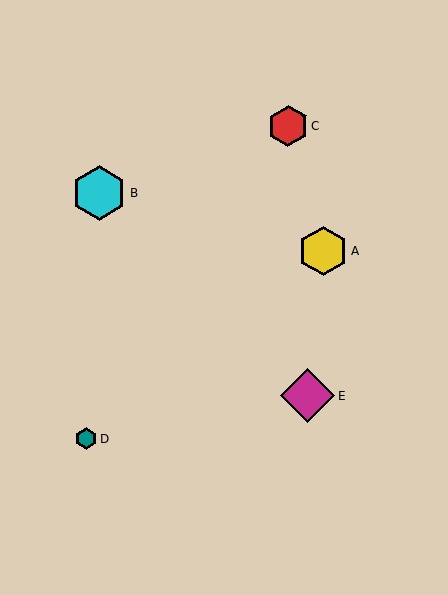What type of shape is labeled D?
Shape D is a teal hexagon.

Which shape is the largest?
The cyan hexagon (labeled B) is the largest.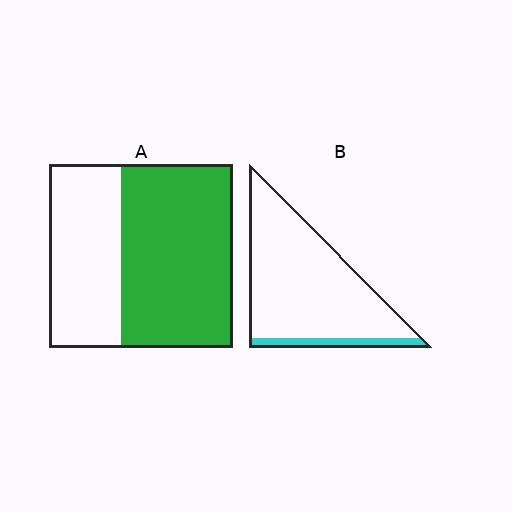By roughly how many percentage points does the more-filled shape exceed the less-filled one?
By roughly 50 percentage points (A over B).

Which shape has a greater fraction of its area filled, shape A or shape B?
Shape A.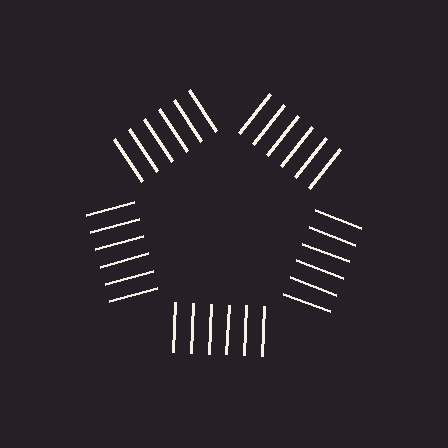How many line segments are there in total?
30 — 6 along each of the 5 edges.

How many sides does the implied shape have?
5 sides — the line-ends trace a pentagon.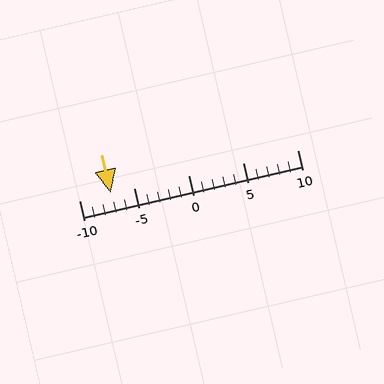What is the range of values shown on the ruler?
The ruler shows values from -10 to 10.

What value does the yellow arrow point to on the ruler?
The yellow arrow points to approximately -7.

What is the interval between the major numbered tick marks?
The major tick marks are spaced 5 units apart.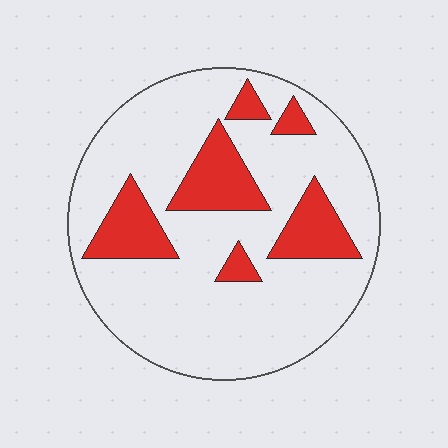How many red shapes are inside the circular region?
6.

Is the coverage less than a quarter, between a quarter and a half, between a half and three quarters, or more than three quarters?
Less than a quarter.